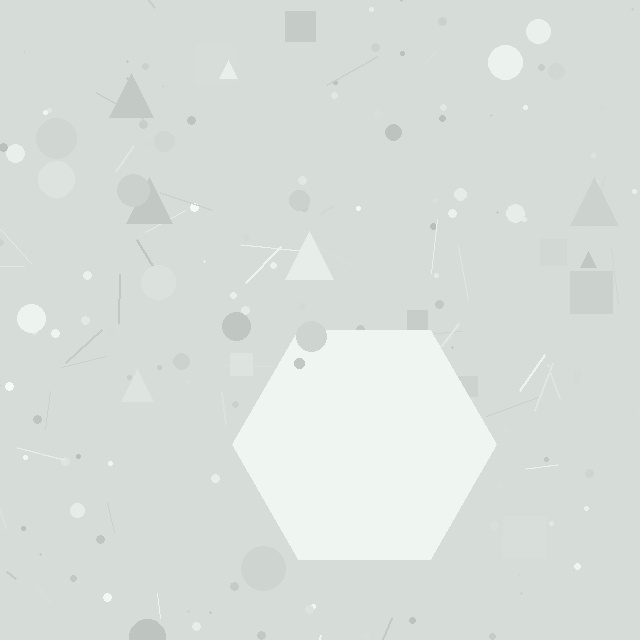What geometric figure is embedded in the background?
A hexagon is embedded in the background.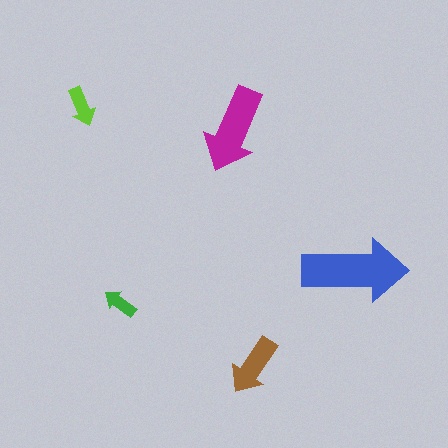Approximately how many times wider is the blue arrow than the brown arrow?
About 1.5 times wider.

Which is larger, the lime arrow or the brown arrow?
The brown one.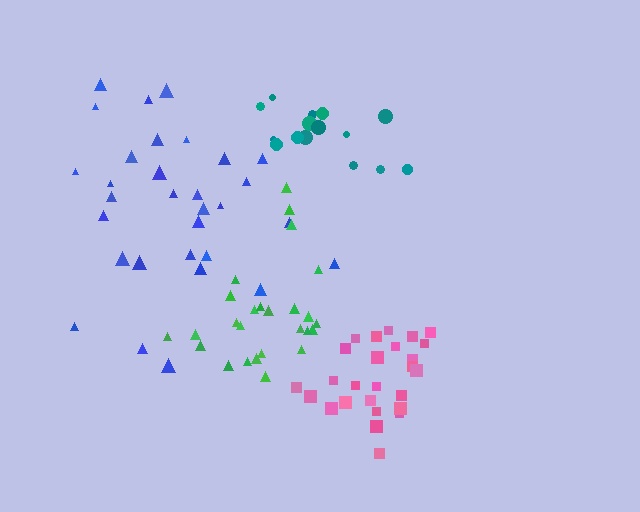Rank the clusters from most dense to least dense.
pink, green, teal, blue.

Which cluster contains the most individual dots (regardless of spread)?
Blue (31).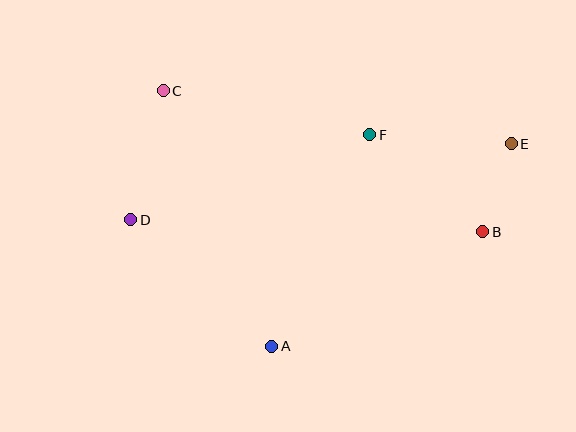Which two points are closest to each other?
Points B and E are closest to each other.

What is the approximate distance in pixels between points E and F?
The distance between E and F is approximately 142 pixels.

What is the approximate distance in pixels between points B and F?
The distance between B and F is approximately 149 pixels.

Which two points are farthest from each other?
Points D and E are farthest from each other.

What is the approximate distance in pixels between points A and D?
The distance between A and D is approximately 189 pixels.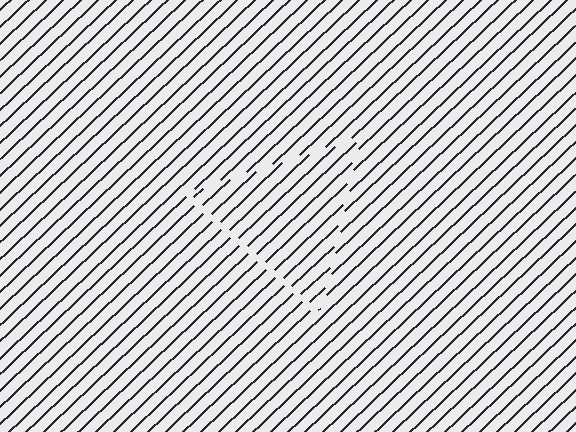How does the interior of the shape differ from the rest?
The interior of the shape contains the same grating, shifted by half a period — the contour is defined by the phase discontinuity where line-ends from the inner and outer gratings abut.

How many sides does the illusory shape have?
3 sides — the line-ends trace a triangle.